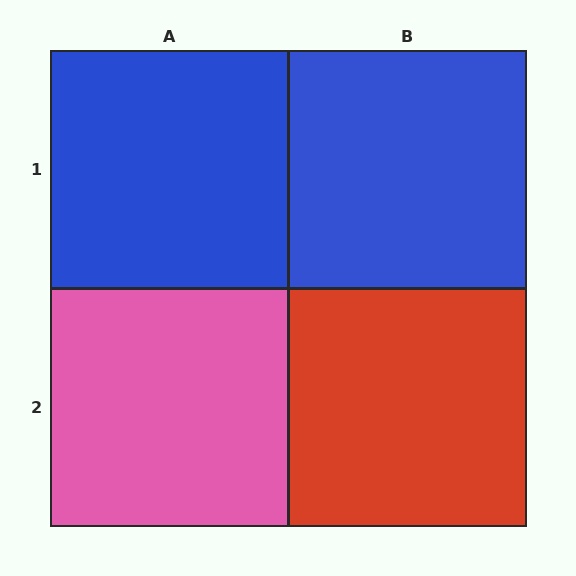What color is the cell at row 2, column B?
Red.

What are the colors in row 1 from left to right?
Blue, blue.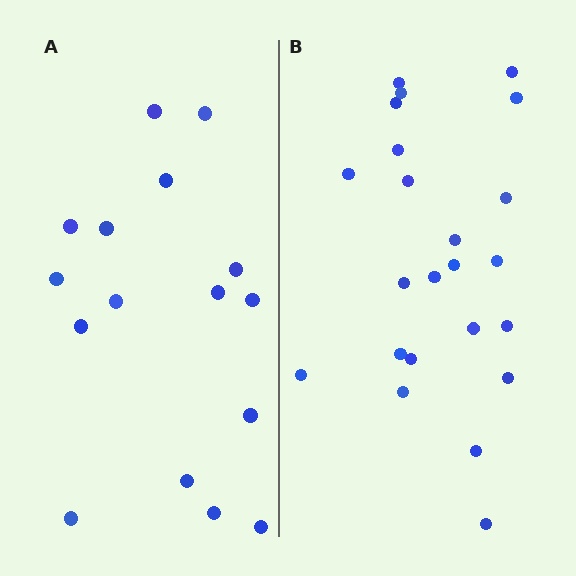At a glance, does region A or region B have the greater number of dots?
Region B (the right region) has more dots.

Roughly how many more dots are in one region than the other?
Region B has roughly 8 or so more dots than region A.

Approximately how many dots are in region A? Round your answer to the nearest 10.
About 20 dots. (The exact count is 16, which rounds to 20.)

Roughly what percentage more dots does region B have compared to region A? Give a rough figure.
About 45% more.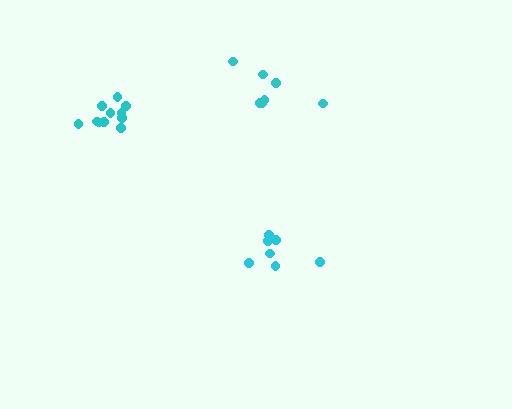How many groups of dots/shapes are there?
There are 3 groups.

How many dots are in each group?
Group 1: 7 dots, Group 2: 11 dots, Group 3: 7 dots (25 total).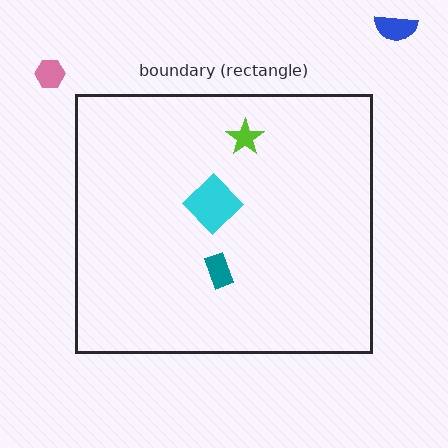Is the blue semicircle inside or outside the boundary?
Outside.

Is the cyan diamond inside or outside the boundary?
Inside.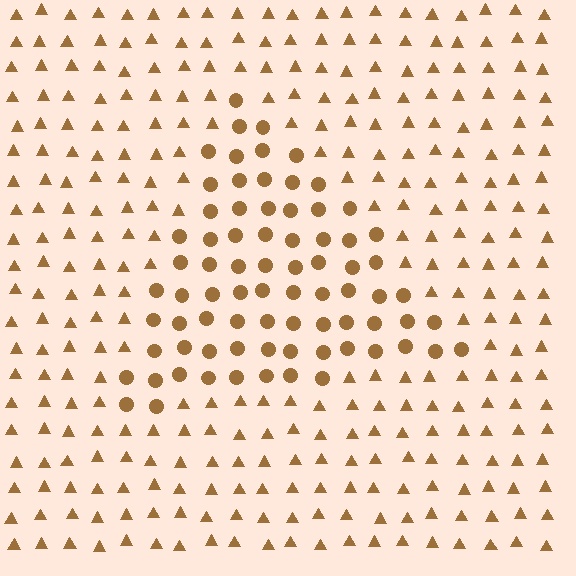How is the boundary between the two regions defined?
The boundary is defined by a change in element shape: circles inside vs. triangles outside. All elements share the same color and spacing.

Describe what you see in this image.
The image is filled with small brown elements arranged in a uniform grid. A triangle-shaped region contains circles, while the surrounding area contains triangles. The boundary is defined purely by the change in element shape.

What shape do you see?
I see a triangle.